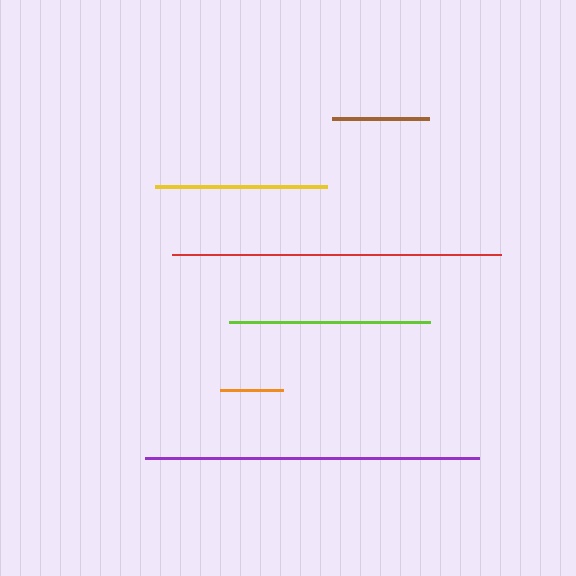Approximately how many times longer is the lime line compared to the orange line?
The lime line is approximately 3.2 times the length of the orange line.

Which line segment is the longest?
The purple line is the longest at approximately 334 pixels.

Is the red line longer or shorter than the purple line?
The purple line is longer than the red line.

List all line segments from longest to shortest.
From longest to shortest: purple, red, lime, yellow, brown, orange.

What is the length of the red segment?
The red segment is approximately 329 pixels long.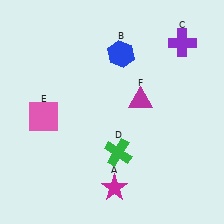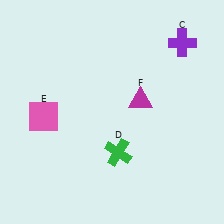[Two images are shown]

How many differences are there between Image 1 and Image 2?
There are 2 differences between the two images.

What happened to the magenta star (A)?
The magenta star (A) was removed in Image 2. It was in the bottom-right area of Image 1.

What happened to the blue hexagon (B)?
The blue hexagon (B) was removed in Image 2. It was in the top-right area of Image 1.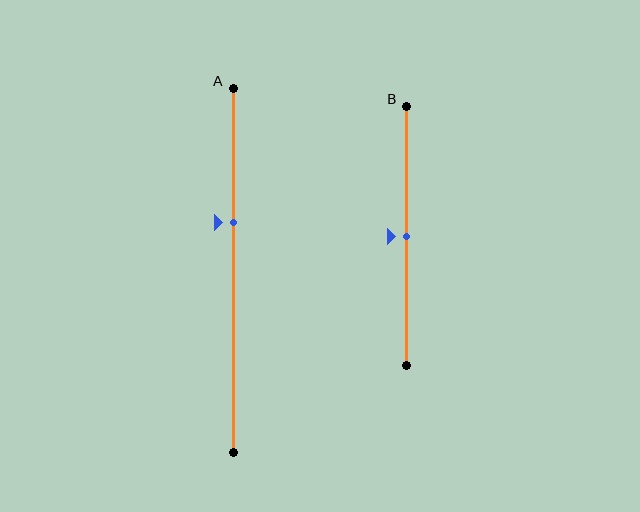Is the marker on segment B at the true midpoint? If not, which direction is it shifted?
Yes, the marker on segment B is at the true midpoint.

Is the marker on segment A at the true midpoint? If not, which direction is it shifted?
No, the marker on segment A is shifted upward by about 13% of the segment length.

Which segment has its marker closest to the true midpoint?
Segment B has its marker closest to the true midpoint.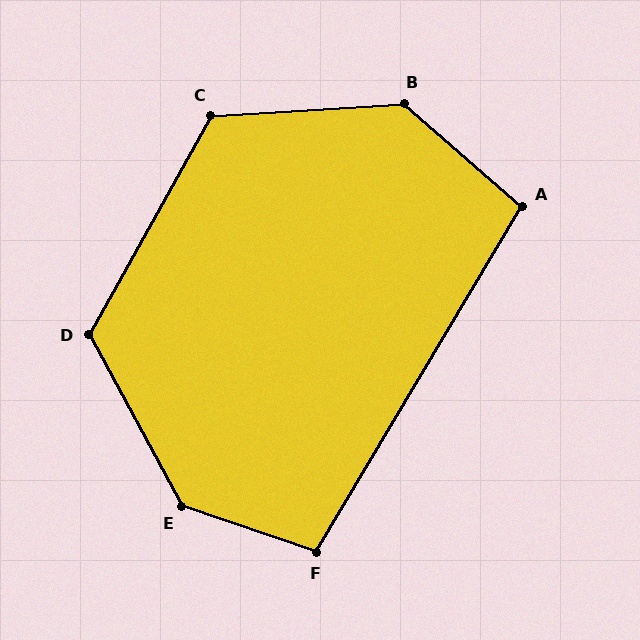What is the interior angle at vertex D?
Approximately 122 degrees (obtuse).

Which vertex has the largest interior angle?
E, at approximately 137 degrees.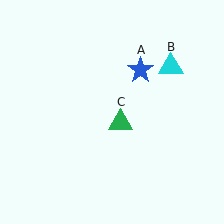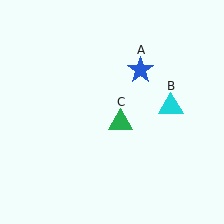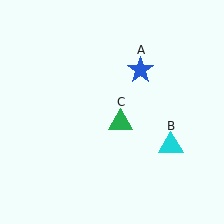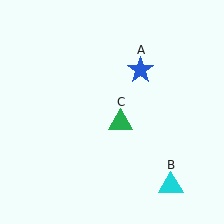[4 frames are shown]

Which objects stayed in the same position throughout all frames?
Blue star (object A) and green triangle (object C) remained stationary.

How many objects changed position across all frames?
1 object changed position: cyan triangle (object B).